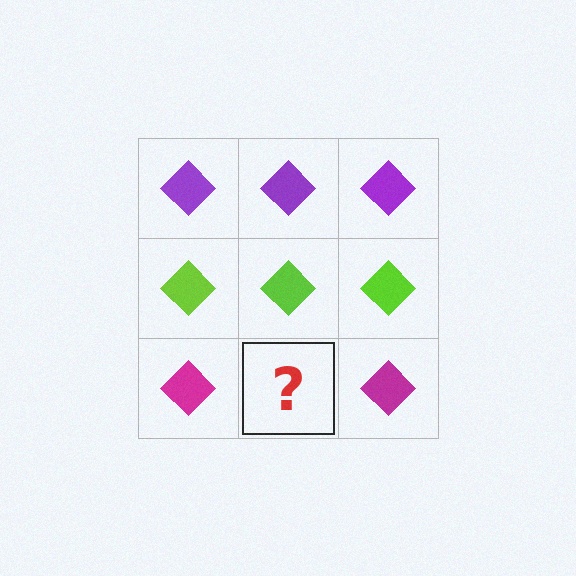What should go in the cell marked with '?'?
The missing cell should contain a magenta diamond.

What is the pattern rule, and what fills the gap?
The rule is that each row has a consistent color. The gap should be filled with a magenta diamond.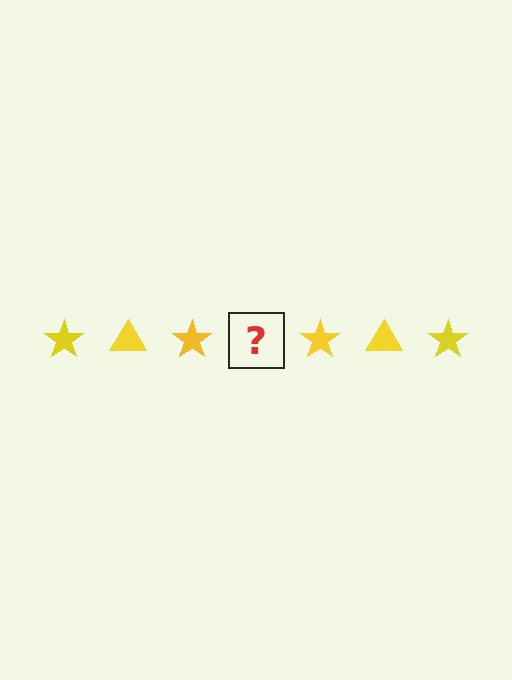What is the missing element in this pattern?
The missing element is a yellow triangle.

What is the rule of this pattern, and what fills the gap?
The rule is that the pattern cycles through star, triangle shapes in yellow. The gap should be filled with a yellow triangle.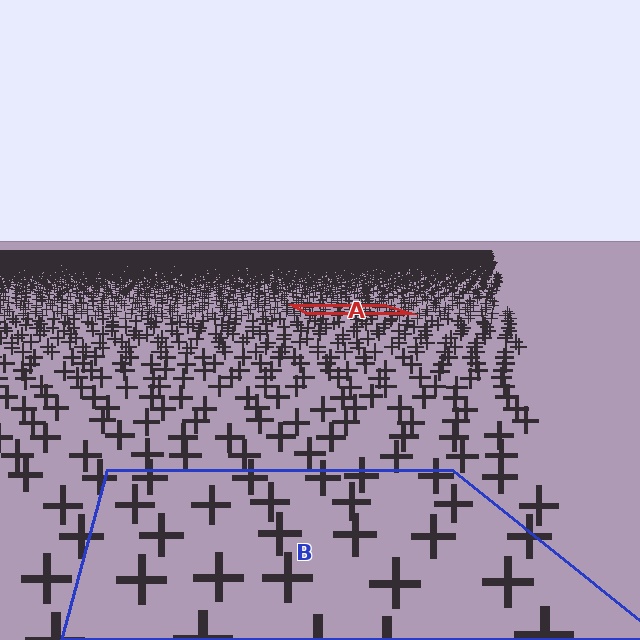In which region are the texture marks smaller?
The texture marks are smaller in region A, because it is farther away.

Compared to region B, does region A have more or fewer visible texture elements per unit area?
Region A has more texture elements per unit area — they are packed more densely because it is farther away.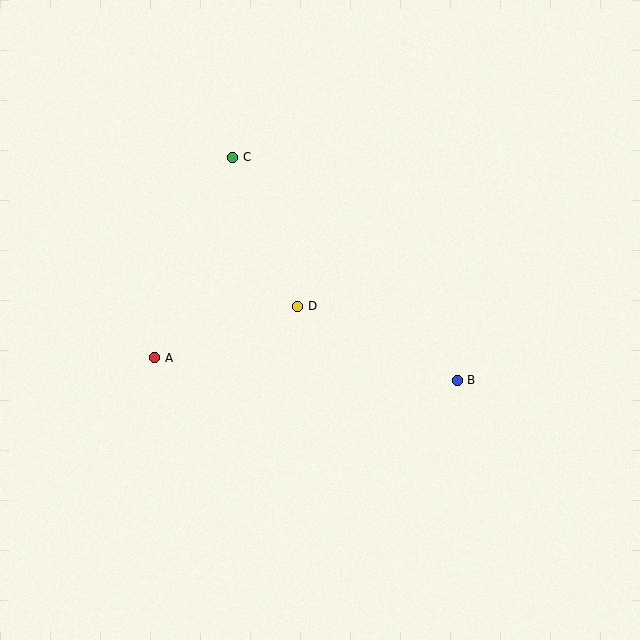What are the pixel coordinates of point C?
Point C is at (233, 157).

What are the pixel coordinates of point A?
Point A is at (155, 358).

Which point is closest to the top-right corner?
Point B is closest to the top-right corner.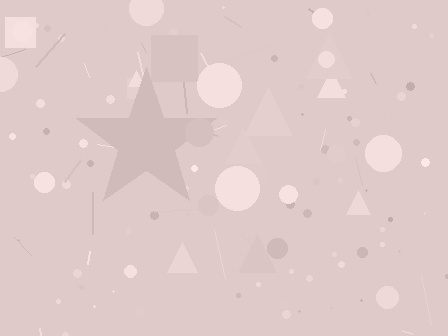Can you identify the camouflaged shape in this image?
The camouflaged shape is a star.